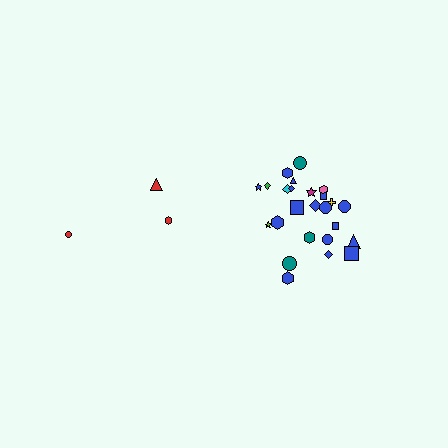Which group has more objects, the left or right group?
The right group.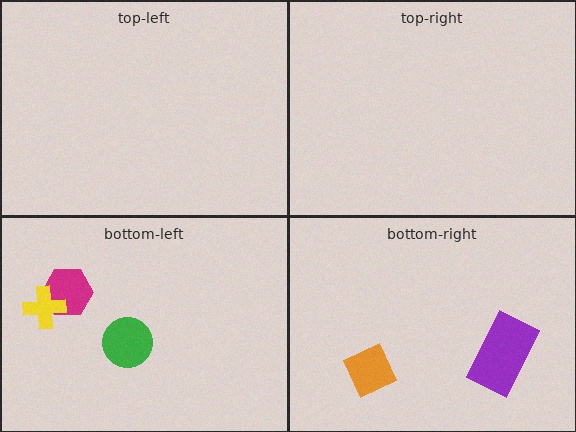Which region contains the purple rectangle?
The bottom-right region.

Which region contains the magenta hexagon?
The bottom-left region.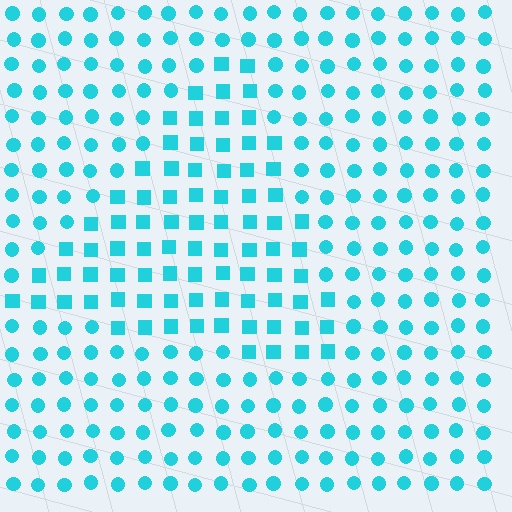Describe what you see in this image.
The image is filled with small cyan elements arranged in a uniform grid. A triangle-shaped region contains squares, while the surrounding area contains circles. The boundary is defined purely by the change in element shape.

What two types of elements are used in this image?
The image uses squares inside the triangle region and circles outside it.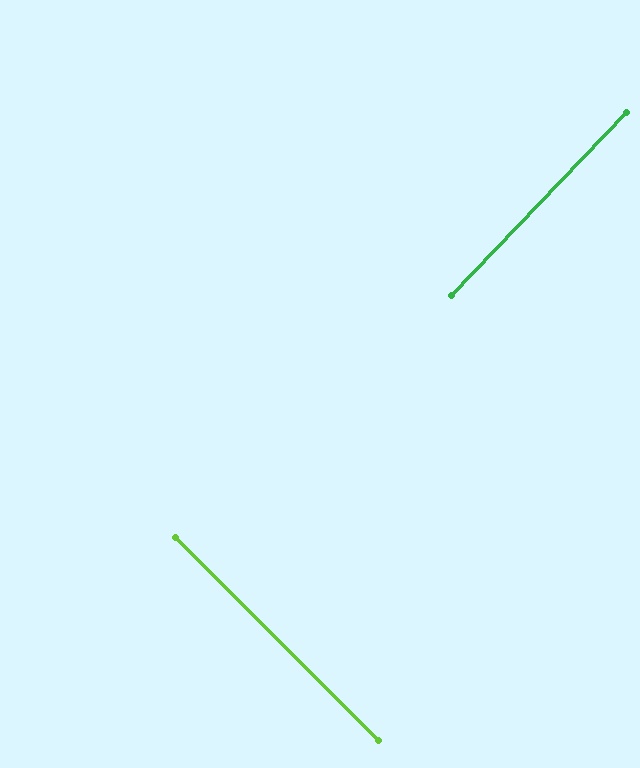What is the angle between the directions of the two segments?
Approximately 89 degrees.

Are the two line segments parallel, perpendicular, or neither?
Perpendicular — they meet at approximately 89°.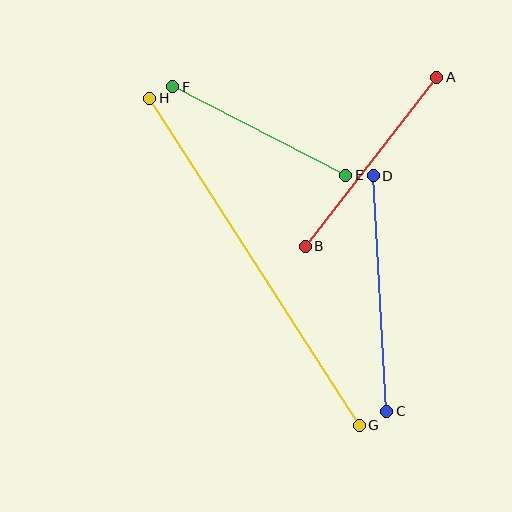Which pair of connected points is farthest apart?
Points G and H are farthest apart.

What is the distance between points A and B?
The distance is approximately 214 pixels.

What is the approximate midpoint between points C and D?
The midpoint is at approximately (380, 293) pixels.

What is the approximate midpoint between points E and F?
The midpoint is at approximately (259, 131) pixels.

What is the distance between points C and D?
The distance is approximately 236 pixels.